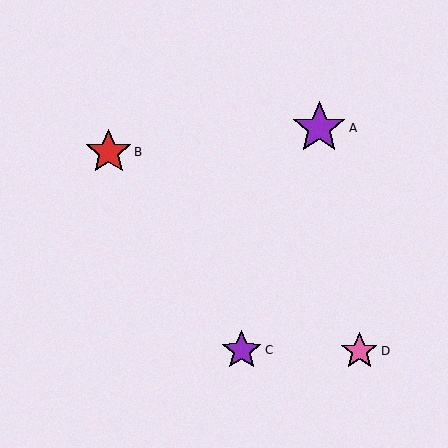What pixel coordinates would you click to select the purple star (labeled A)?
Click at (319, 128) to select the purple star A.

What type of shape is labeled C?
Shape C is a purple star.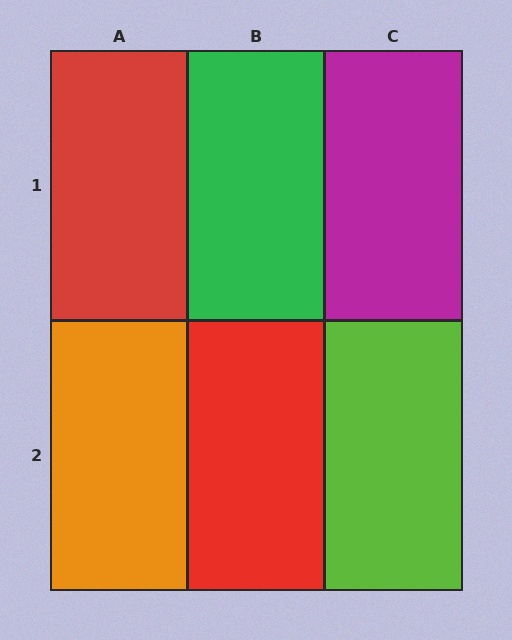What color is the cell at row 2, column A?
Orange.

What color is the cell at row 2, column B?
Red.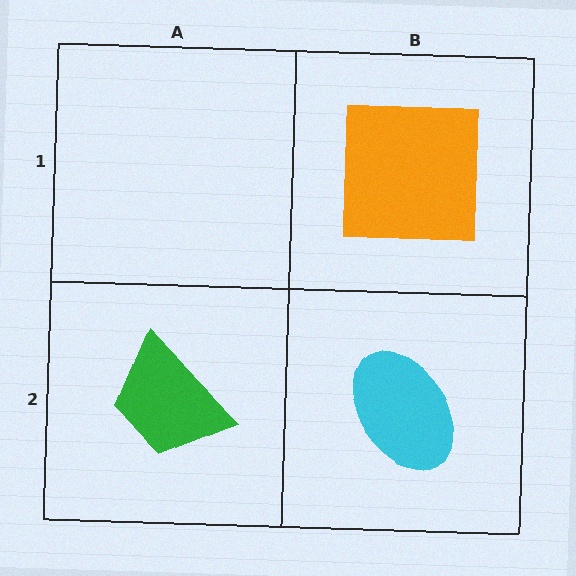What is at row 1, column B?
An orange square.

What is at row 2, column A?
A green trapezoid.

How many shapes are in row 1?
1 shape.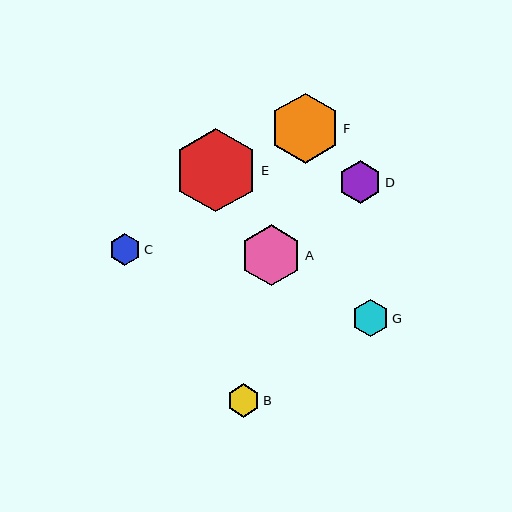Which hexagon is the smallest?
Hexagon C is the smallest with a size of approximately 31 pixels.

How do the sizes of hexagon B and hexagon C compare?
Hexagon B and hexagon C are approximately the same size.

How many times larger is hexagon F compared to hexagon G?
Hexagon F is approximately 1.9 times the size of hexagon G.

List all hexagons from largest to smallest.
From largest to smallest: E, F, A, D, G, B, C.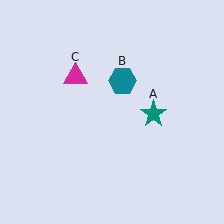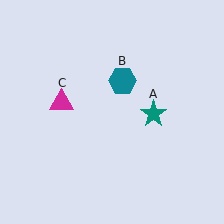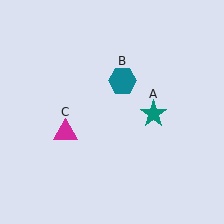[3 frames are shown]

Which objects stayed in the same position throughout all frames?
Teal star (object A) and teal hexagon (object B) remained stationary.